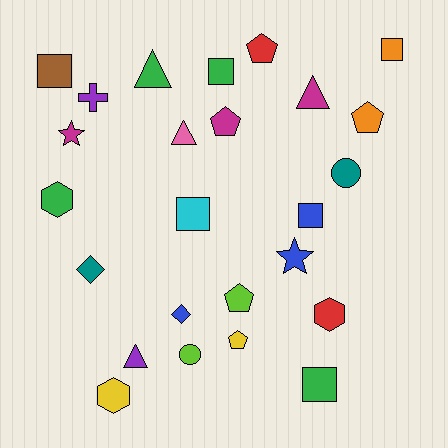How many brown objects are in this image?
There is 1 brown object.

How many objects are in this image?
There are 25 objects.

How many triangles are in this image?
There are 4 triangles.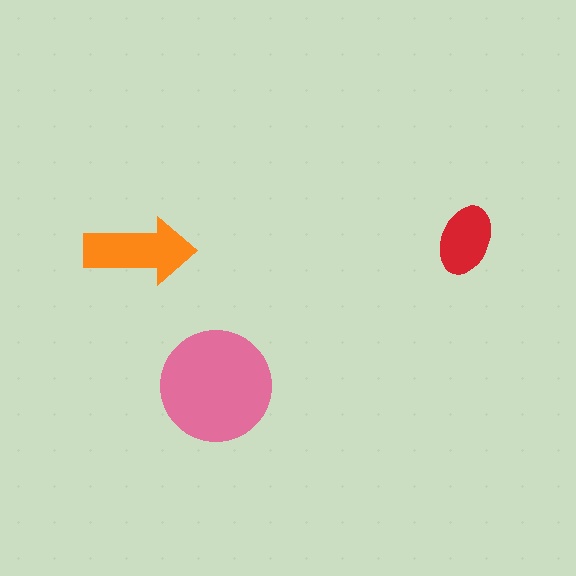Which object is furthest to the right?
The red ellipse is rightmost.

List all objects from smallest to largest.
The red ellipse, the orange arrow, the pink circle.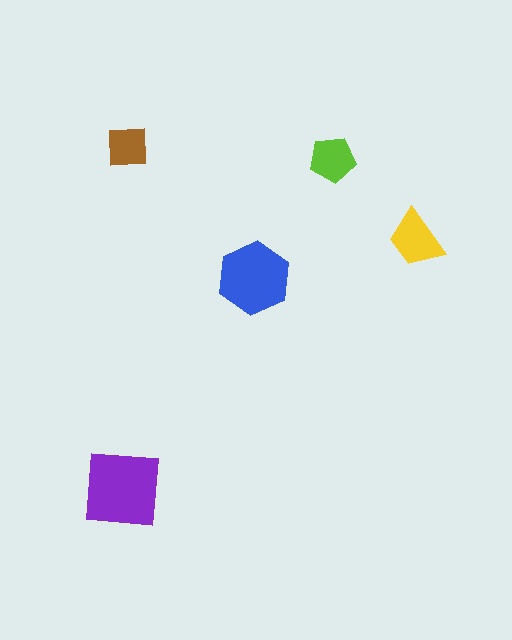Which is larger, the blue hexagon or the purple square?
The purple square.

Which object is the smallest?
The brown square.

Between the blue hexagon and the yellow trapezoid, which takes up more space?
The blue hexagon.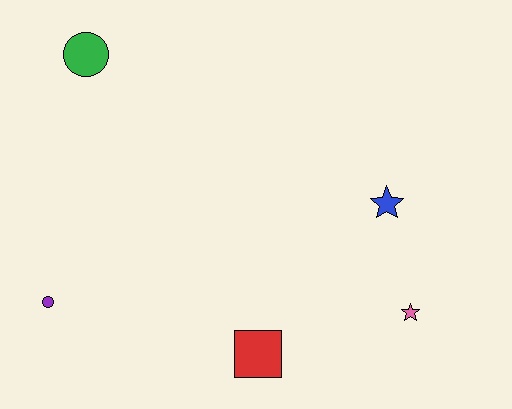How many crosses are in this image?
There are no crosses.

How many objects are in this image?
There are 5 objects.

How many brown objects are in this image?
There are no brown objects.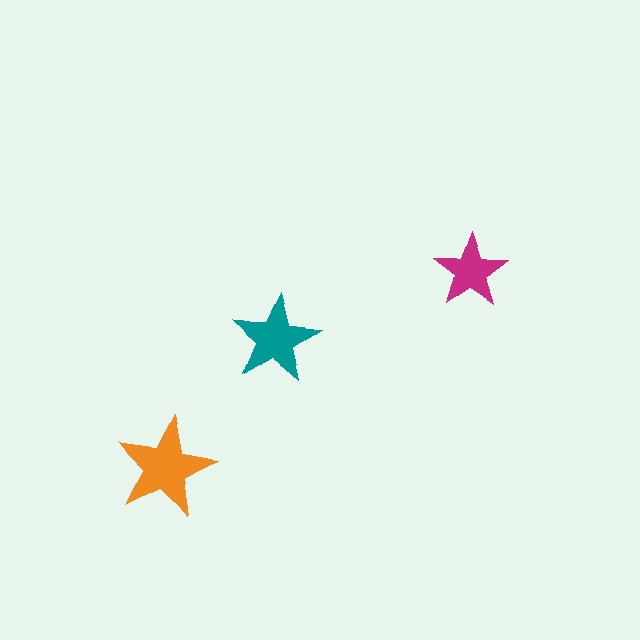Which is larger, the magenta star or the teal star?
The teal one.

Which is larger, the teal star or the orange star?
The orange one.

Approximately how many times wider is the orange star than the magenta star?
About 1.5 times wider.